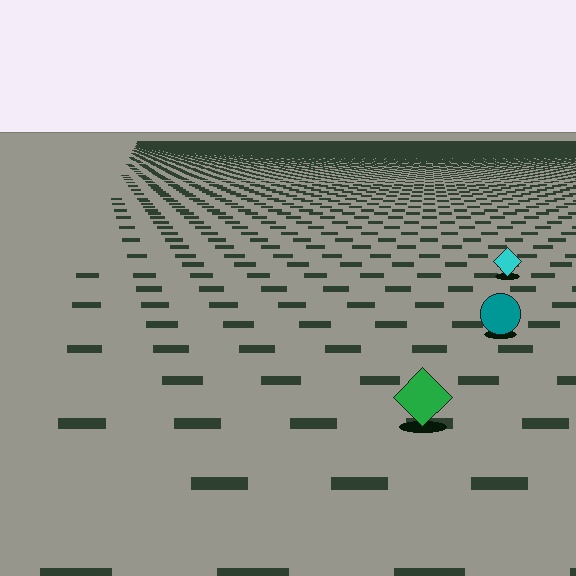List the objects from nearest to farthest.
From nearest to farthest: the green diamond, the teal circle, the cyan diamond.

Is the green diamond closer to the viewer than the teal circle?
Yes. The green diamond is closer — you can tell from the texture gradient: the ground texture is coarser near it.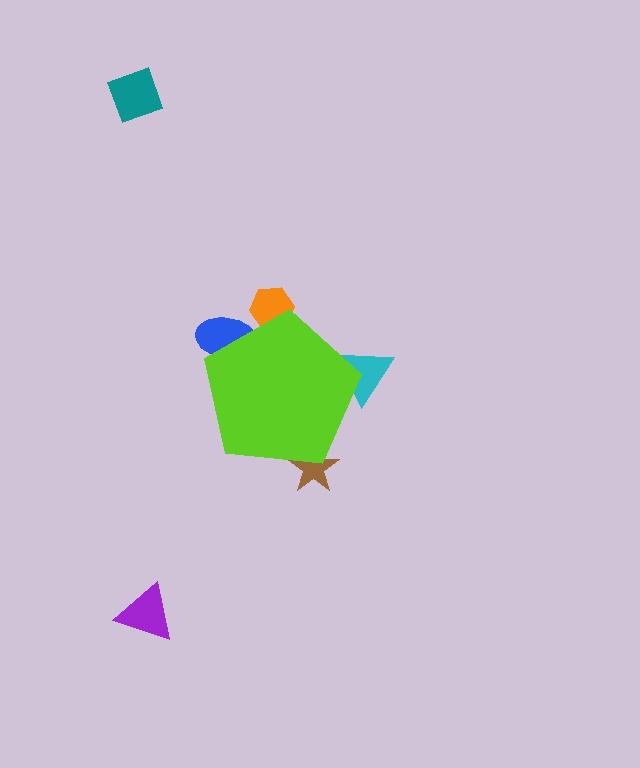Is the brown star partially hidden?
Yes, the brown star is partially hidden behind the lime pentagon.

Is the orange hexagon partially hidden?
Yes, the orange hexagon is partially hidden behind the lime pentagon.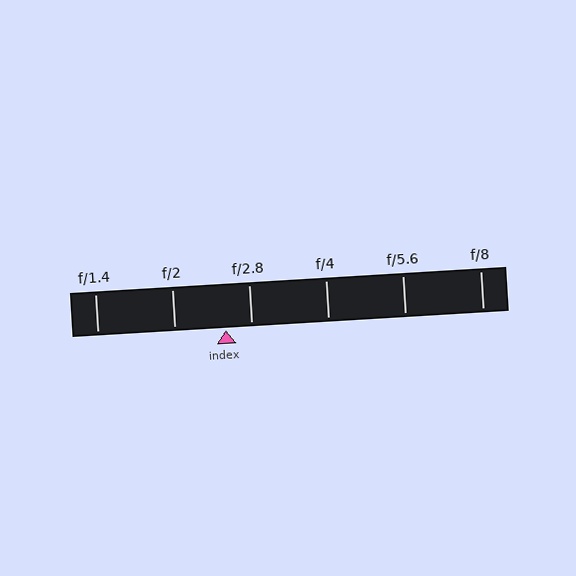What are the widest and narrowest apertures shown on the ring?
The widest aperture shown is f/1.4 and the narrowest is f/8.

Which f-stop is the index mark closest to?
The index mark is closest to f/2.8.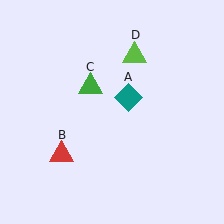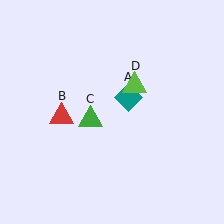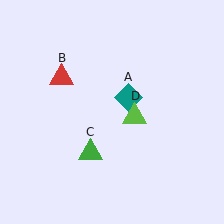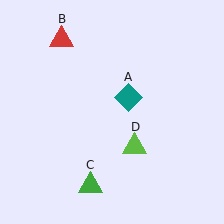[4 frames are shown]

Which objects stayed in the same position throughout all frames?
Teal diamond (object A) remained stationary.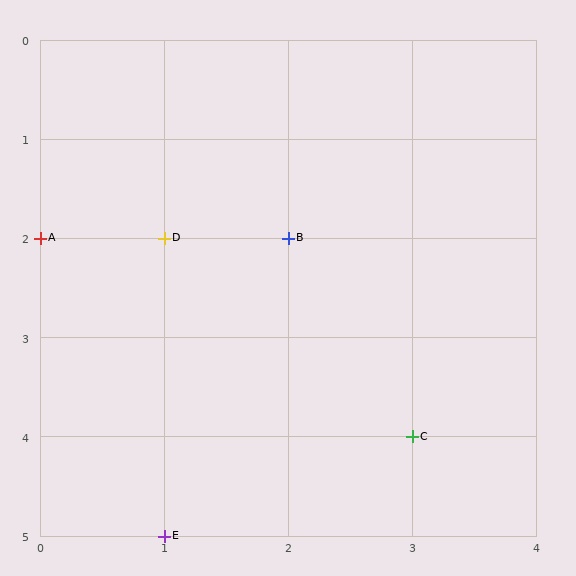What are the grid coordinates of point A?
Point A is at grid coordinates (0, 2).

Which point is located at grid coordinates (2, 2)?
Point B is at (2, 2).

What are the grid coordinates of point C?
Point C is at grid coordinates (3, 4).